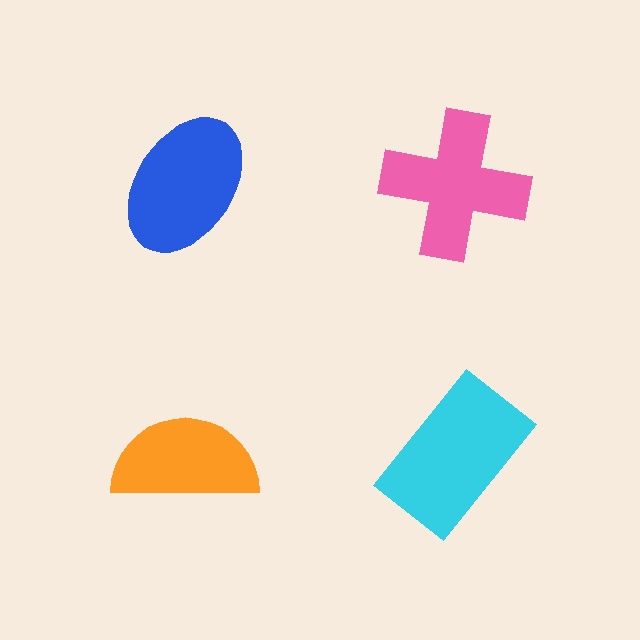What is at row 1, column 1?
A blue ellipse.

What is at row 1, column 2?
A pink cross.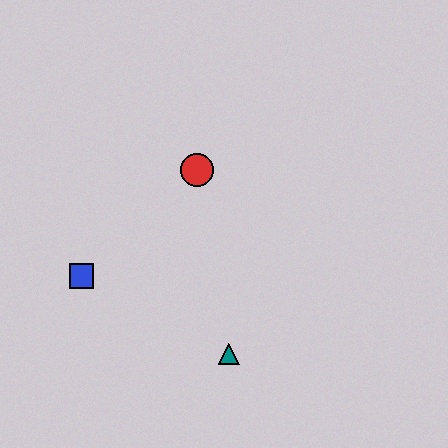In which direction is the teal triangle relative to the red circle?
The teal triangle is below the red circle.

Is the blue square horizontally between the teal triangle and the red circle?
No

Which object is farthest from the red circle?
The teal triangle is farthest from the red circle.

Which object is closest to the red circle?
The blue square is closest to the red circle.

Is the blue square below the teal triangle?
No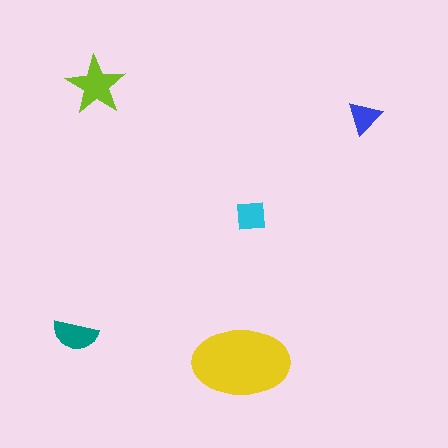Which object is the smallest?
The blue triangle.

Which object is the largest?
The yellow ellipse.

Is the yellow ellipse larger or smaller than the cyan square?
Larger.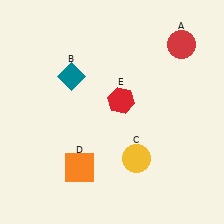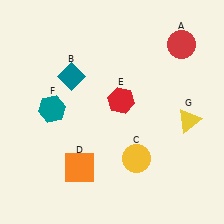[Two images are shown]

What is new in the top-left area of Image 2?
A teal hexagon (F) was added in the top-left area of Image 2.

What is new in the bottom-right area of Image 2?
A yellow triangle (G) was added in the bottom-right area of Image 2.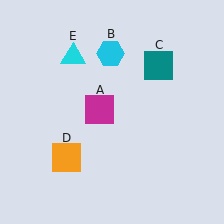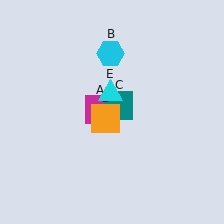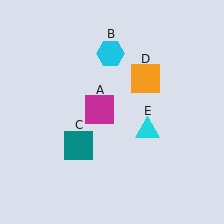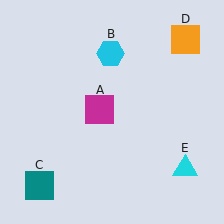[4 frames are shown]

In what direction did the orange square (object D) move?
The orange square (object D) moved up and to the right.